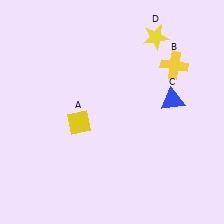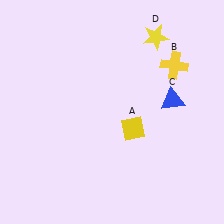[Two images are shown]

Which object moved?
The yellow diamond (A) moved right.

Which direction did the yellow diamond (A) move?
The yellow diamond (A) moved right.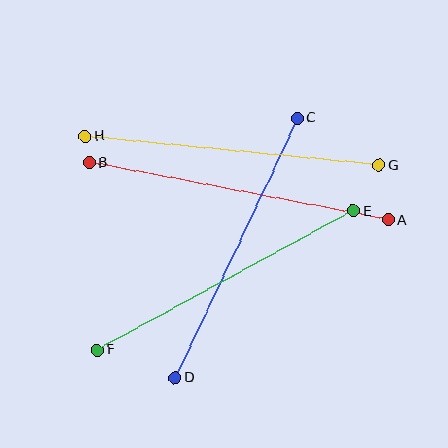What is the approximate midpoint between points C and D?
The midpoint is at approximately (236, 248) pixels.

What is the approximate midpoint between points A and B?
The midpoint is at approximately (239, 191) pixels.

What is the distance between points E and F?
The distance is approximately 291 pixels.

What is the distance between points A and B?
The distance is approximately 304 pixels.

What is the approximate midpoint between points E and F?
The midpoint is at approximately (225, 281) pixels.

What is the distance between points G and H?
The distance is approximately 295 pixels.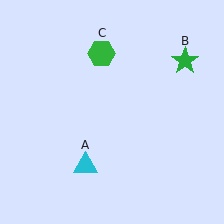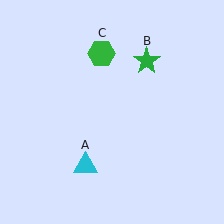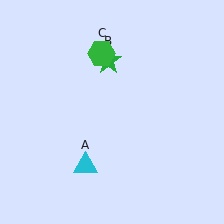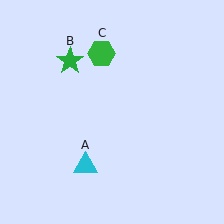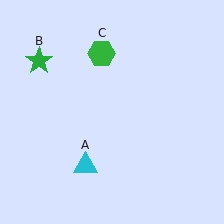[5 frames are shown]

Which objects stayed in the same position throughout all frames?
Cyan triangle (object A) and green hexagon (object C) remained stationary.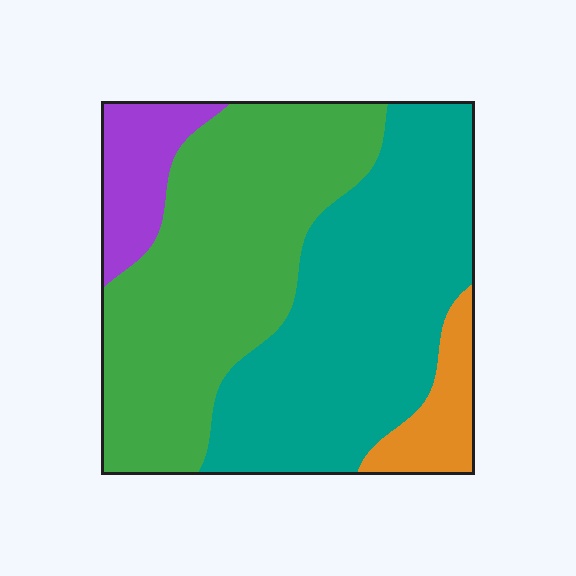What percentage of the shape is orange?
Orange takes up about one tenth (1/10) of the shape.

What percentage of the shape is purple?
Purple takes up less than a quarter of the shape.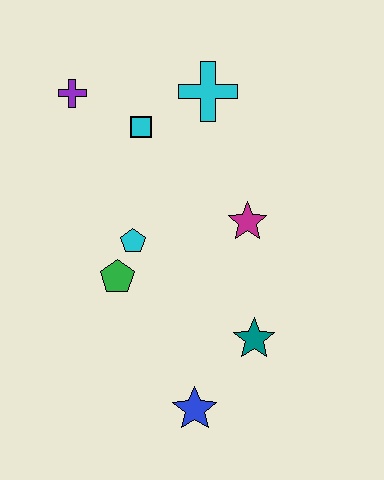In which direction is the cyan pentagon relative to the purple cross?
The cyan pentagon is below the purple cross.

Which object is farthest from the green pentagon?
The cyan cross is farthest from the green pentagon.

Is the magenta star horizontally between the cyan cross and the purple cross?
No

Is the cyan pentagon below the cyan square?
Yes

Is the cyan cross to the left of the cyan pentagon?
No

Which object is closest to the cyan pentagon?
The green pentagon is closest to the cyan pentagon.